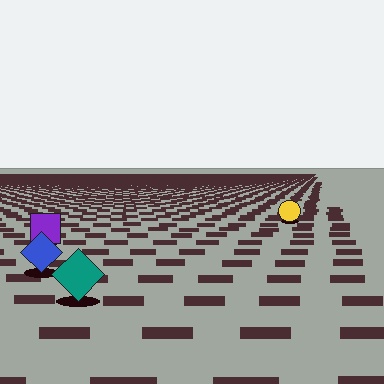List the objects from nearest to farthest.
From nearest to farthest: the teal diamond, the blue diamond, the purple square, the yellow circle.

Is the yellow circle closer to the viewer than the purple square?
No. The purple square is closer — you can tell from the texture gradient: the ground texture is coarser near it.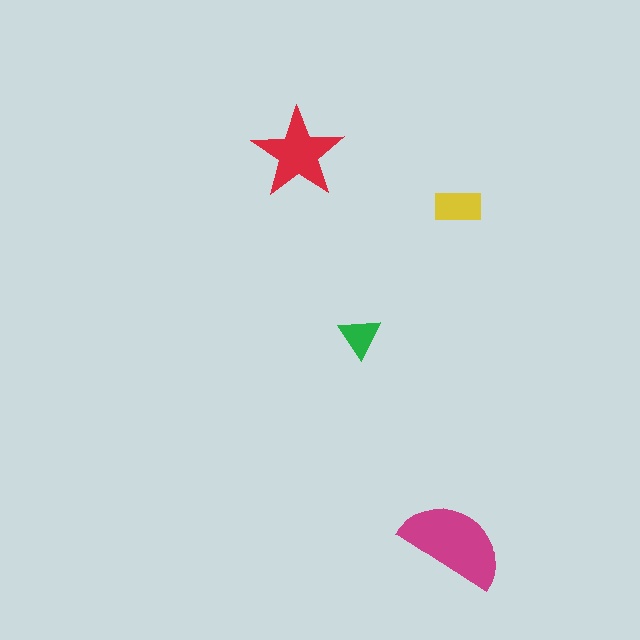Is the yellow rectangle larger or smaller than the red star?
Smaller.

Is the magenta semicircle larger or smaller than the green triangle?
Larger.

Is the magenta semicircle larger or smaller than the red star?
Larger.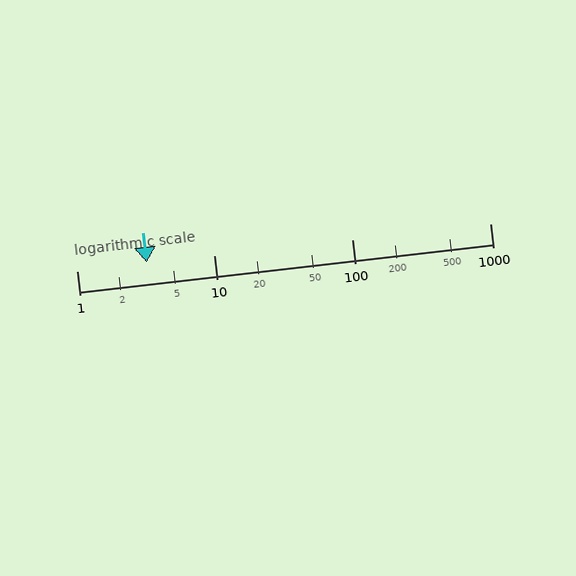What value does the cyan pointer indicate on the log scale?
The pointer indicates approximately 3.2.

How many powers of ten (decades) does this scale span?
The scale spans 3 decades, from 1 to 1000.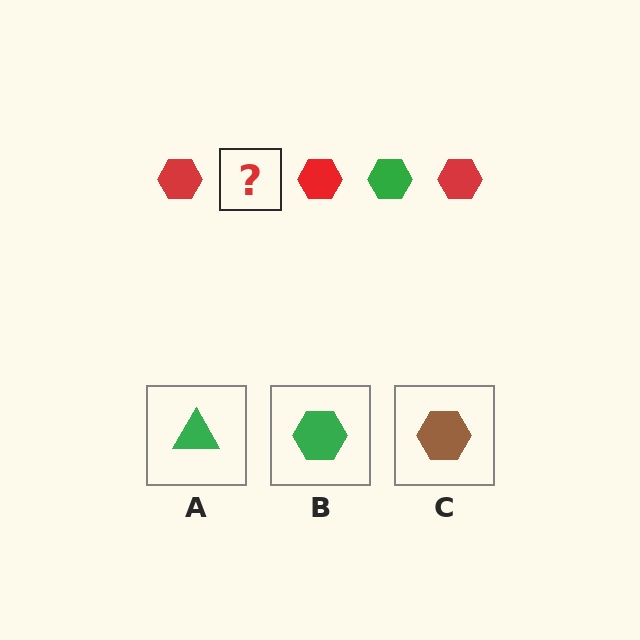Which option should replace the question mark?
Option B.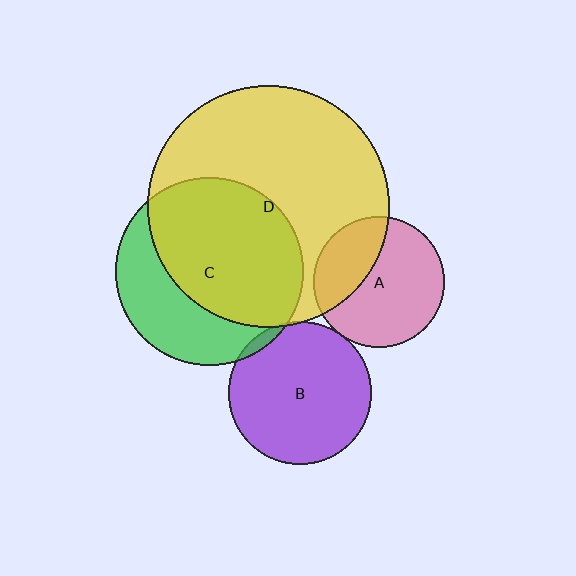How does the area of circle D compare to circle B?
Approximately 2.9 times.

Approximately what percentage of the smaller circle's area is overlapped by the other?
Approximately 65%.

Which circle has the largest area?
Circle D (yellow).